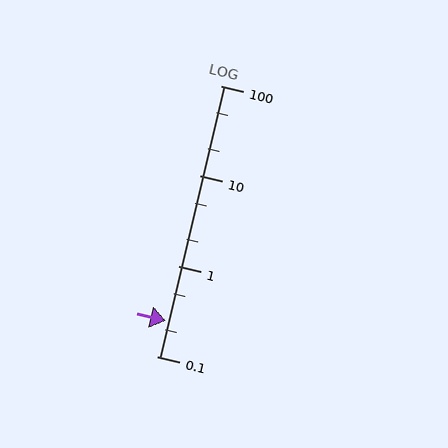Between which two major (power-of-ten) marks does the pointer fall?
The pointer is between 0.1 and 1.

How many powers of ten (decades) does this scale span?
The scale spans 3 decades, from 0.1 to 100.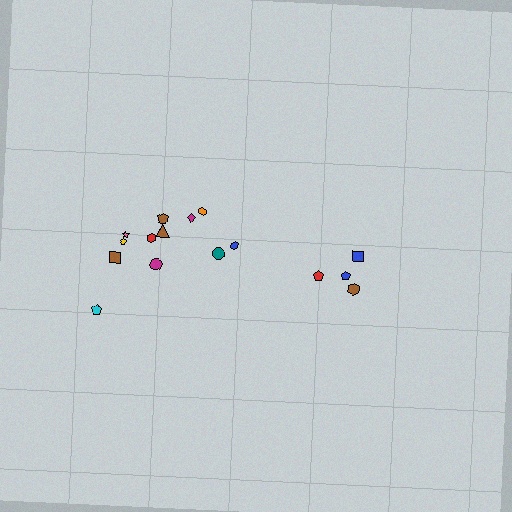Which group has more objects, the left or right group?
The left group.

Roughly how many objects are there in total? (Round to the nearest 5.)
Roughly 15 objects in total.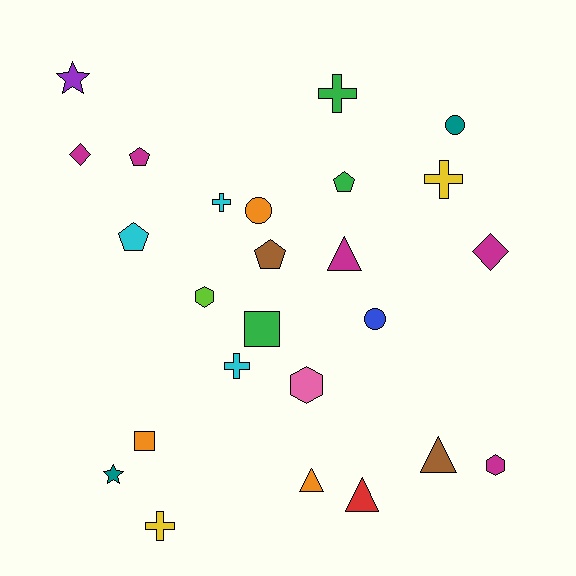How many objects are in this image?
There are 25 objects.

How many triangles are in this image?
There are 4 triangles.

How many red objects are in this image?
There is 1 red object.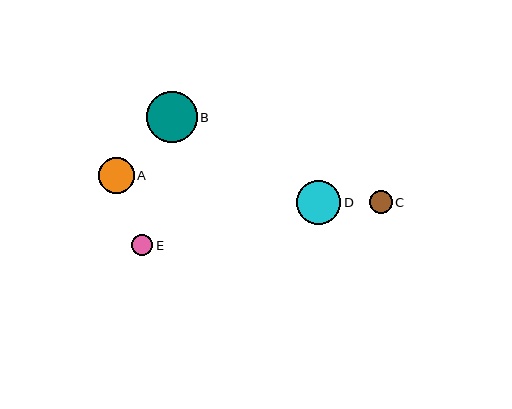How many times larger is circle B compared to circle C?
Circle B is approximately 2.2 times the size of circle C.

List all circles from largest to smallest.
From largest to smallest: B, D, A, C, E.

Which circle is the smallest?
Circle E is the smallest with a size of approximately 21 pixels.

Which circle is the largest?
Circle B is the largest with a size of approximately 51 pixels.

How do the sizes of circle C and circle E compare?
Circle C and circle E are approximately the same size.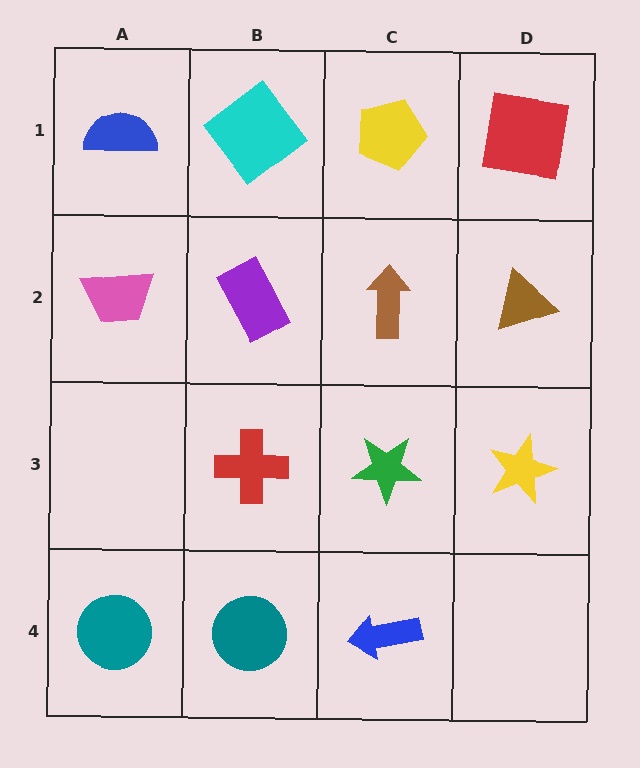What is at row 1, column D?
A red square.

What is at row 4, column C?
A blue arrow.